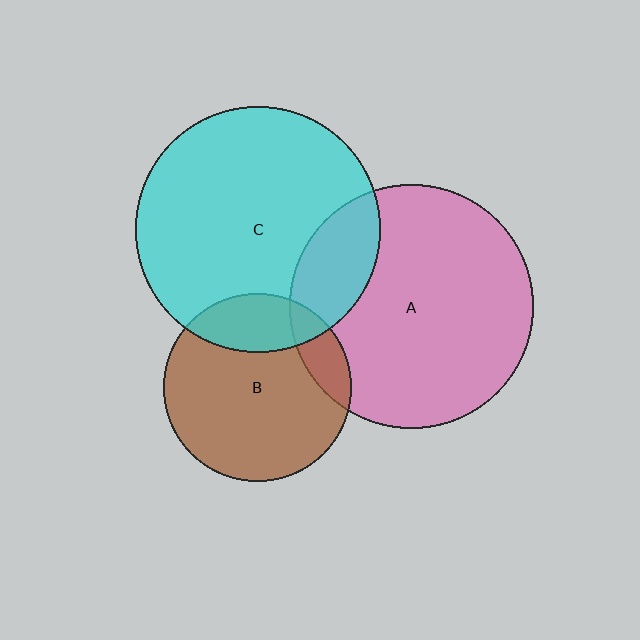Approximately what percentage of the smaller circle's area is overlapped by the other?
Approximately 20%.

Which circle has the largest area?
Circle C (cyan).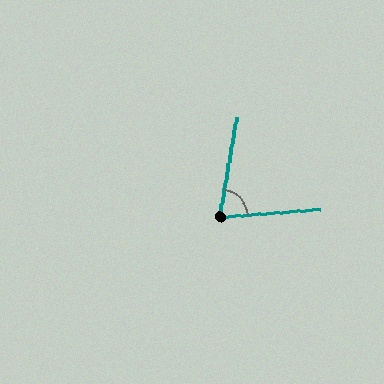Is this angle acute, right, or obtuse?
It is acute.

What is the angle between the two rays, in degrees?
Approximately 76 degrees.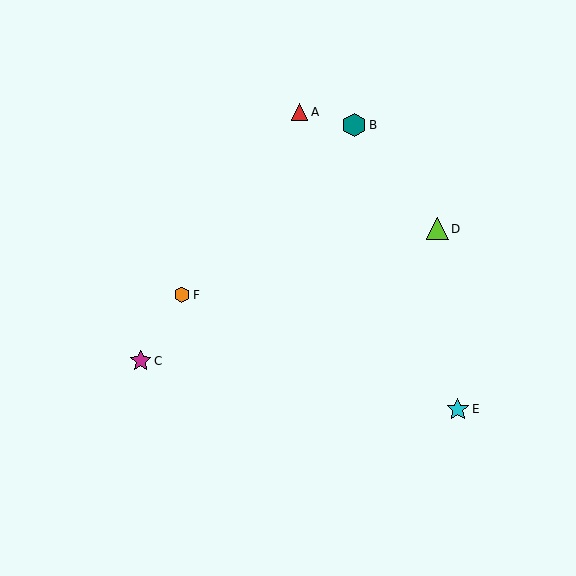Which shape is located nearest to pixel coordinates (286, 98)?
The red triangle (labeled A) at (300, 112) is nearest to that location.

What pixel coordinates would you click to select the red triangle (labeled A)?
Click at (300, 112) to select the red triangle A.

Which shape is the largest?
The teal hexagon (labeled B) is the largest.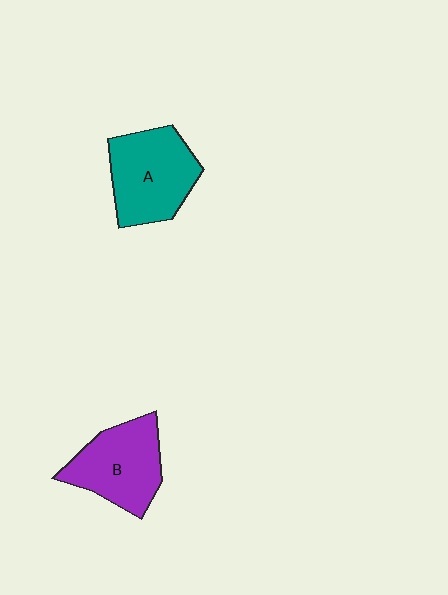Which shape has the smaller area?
Shape B (purple).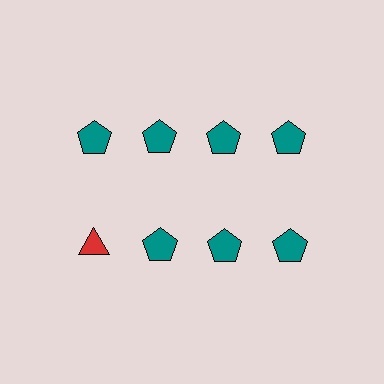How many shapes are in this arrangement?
There are 8 shapes arranged in a grid pattern.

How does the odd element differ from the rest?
It differs in both color (red instead of teal) and shape (triangle instead of pentagon).